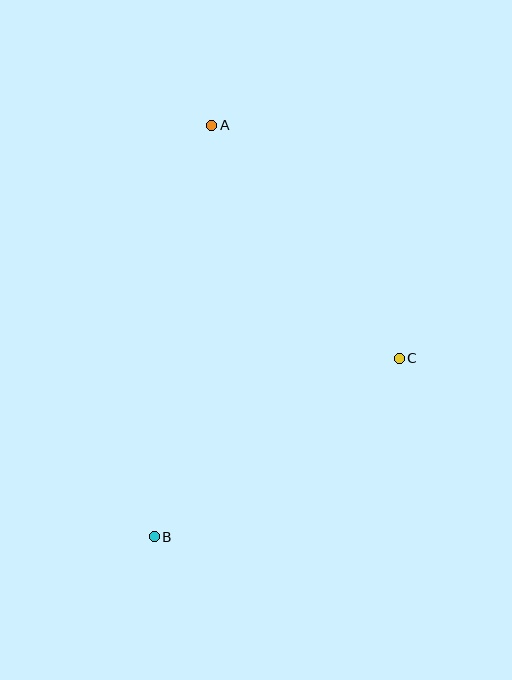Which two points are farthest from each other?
Points A and B are farthest from each other.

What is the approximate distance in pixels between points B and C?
The distance between B and C is approximately 303 pixels.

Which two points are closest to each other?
Points A and C are closest to each other.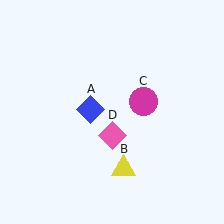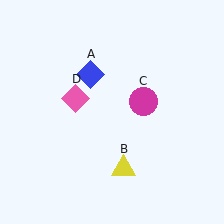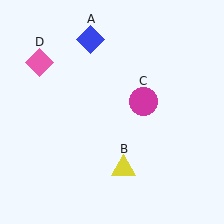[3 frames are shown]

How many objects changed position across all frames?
2 objects changed position: blue diamond (object A), pink diamond (object D).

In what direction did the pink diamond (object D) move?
The pink diamond (object D) moved up and to the left.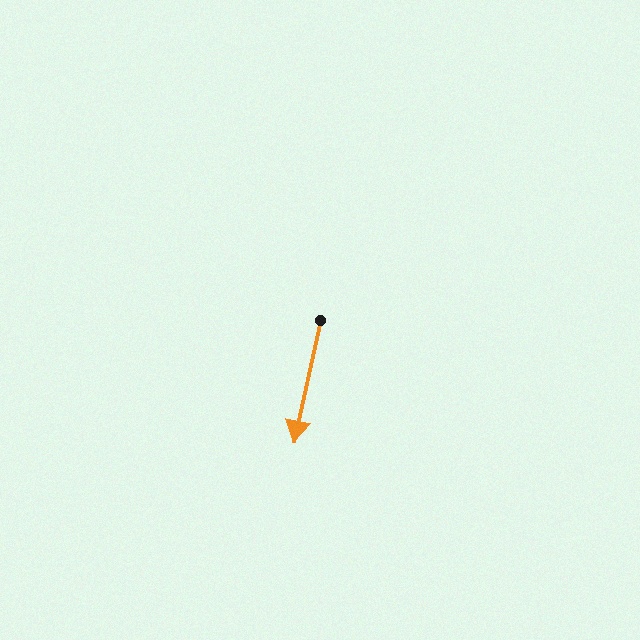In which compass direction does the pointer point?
South.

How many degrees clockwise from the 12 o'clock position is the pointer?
Approximately 192 degrees.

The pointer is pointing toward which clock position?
Roughly 6 o'clock.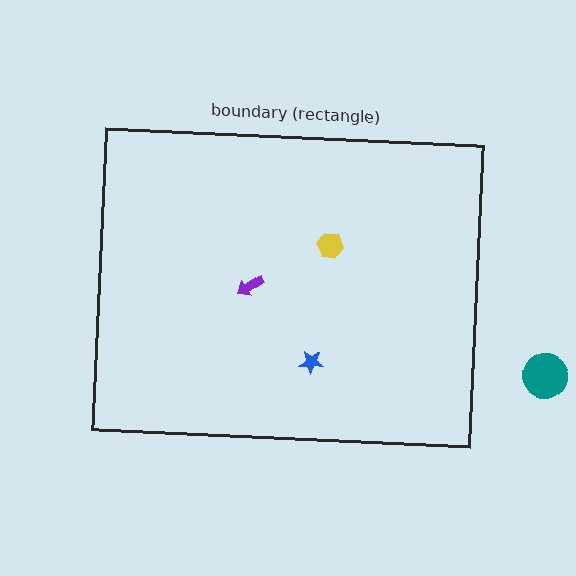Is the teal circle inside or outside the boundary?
Outside.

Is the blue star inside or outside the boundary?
Inside.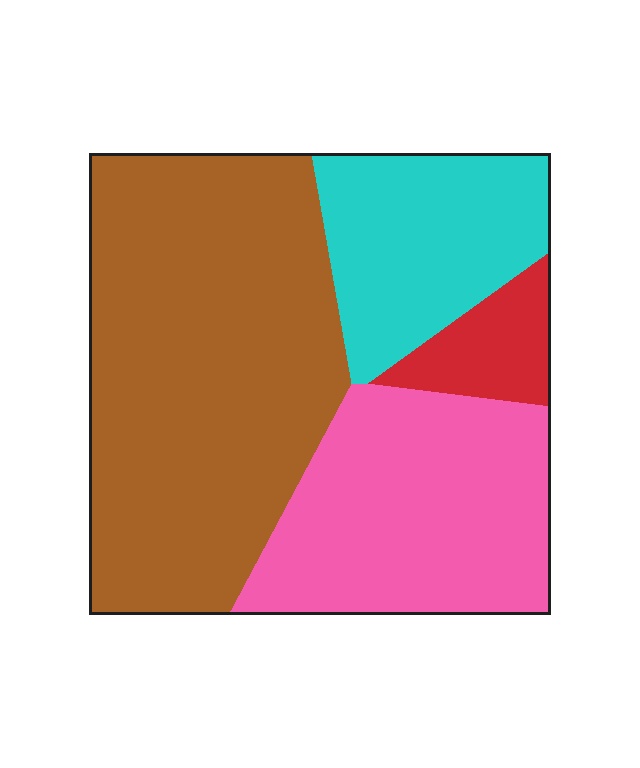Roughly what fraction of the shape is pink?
Pink takes up about one quarter (1/4) of the shape.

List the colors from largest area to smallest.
From largest to smallest: brown, pink, cyan, red.